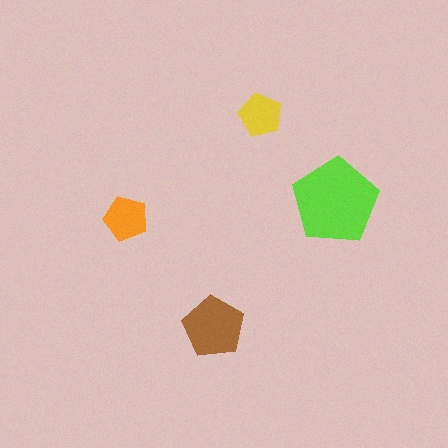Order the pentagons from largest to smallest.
the lime one, the brown one, the orange one, the yellow one.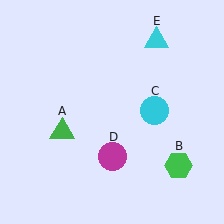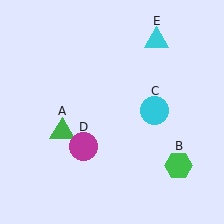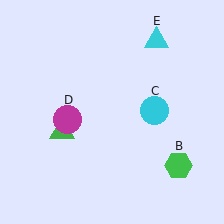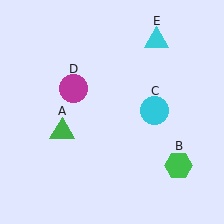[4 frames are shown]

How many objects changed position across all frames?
1 object changed position: magenta circle (object D).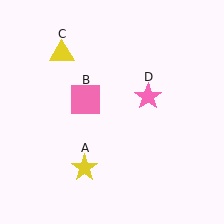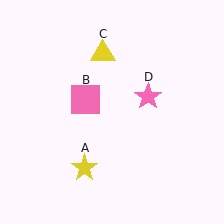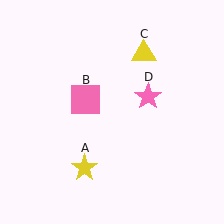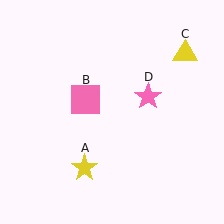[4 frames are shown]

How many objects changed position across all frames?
1 object changed position: yellow triangle (object C).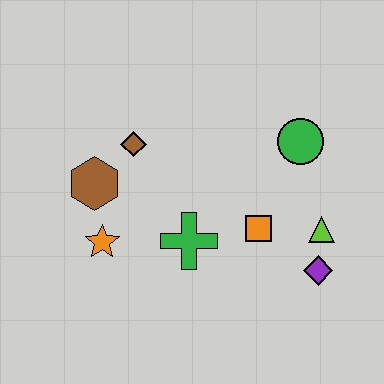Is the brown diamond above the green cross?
Yes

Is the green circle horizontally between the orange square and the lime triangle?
Yes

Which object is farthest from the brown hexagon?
The purple diamond is farthest from the brown hexagon.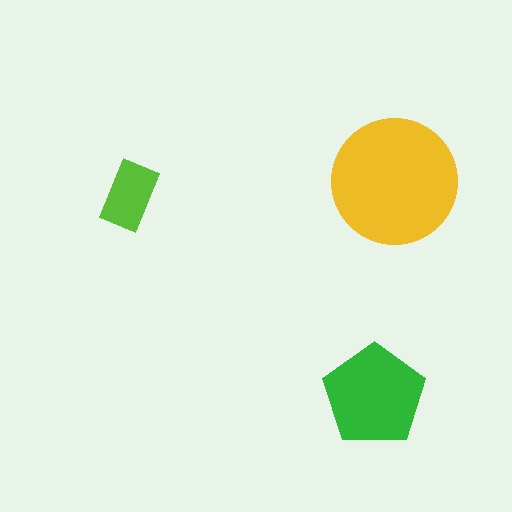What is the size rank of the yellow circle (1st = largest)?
1st.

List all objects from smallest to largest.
The lime rectangle, the green pentagon, the yellow circle.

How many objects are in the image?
There are 3 objects in the image.